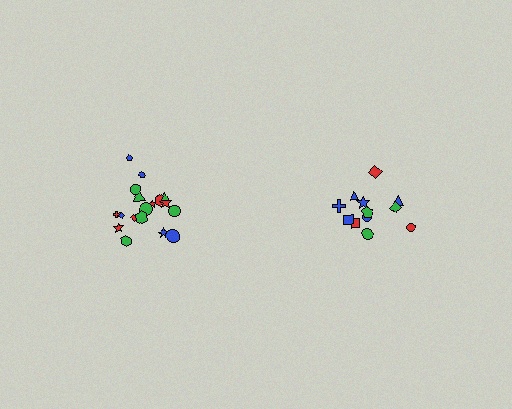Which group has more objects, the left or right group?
The left group.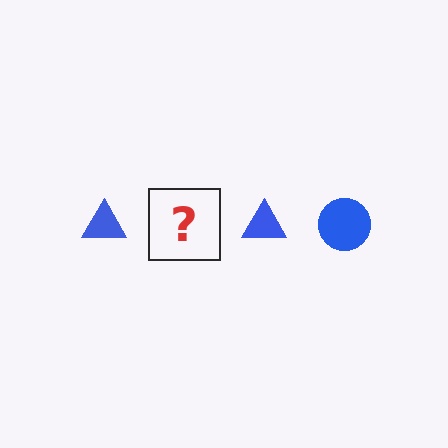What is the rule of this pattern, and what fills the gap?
The rule is that the pattern cycles through triangle, circle shapes in blue. The gap should be filled with a blue circle.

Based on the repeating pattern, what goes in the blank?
The blank should be a blue circle.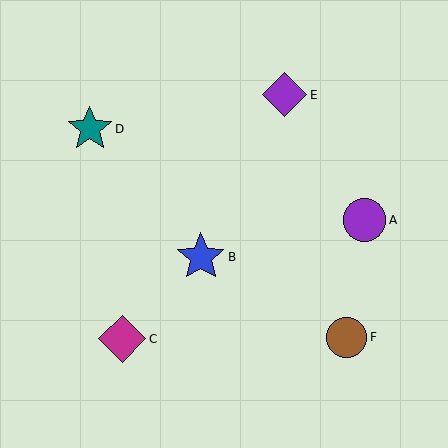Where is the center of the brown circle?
The center of the brown circle is at (347, 337).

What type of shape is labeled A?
Shape A is a purple circle.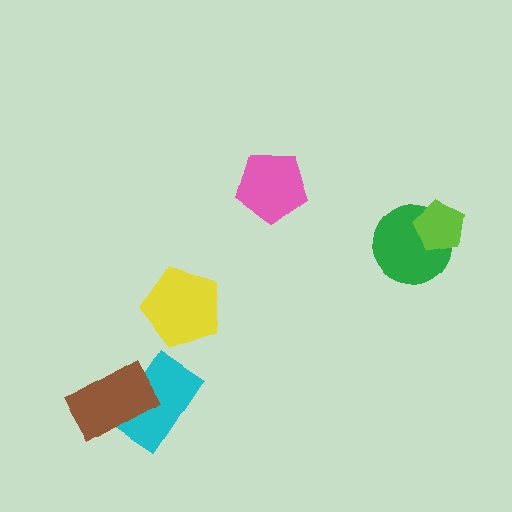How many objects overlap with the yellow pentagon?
0 objects overlap with the yellow pentagon.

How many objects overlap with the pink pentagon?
0 objects overlap with the pink pentagon.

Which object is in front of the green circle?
The lime pentagon is in front of the green circle.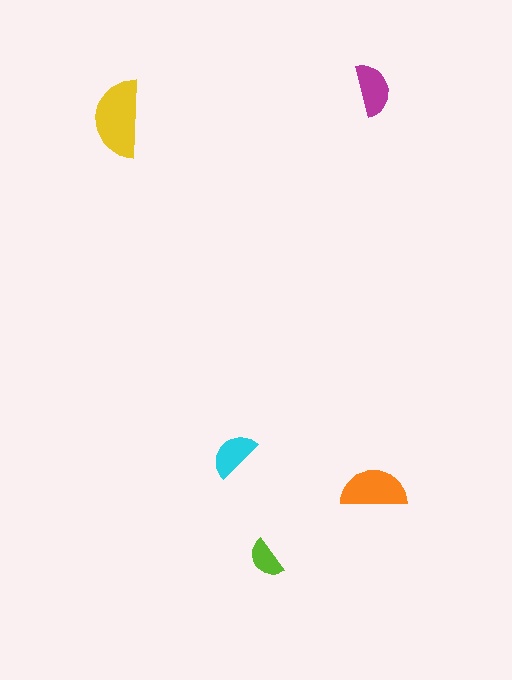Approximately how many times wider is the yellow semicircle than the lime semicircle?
About 2 times wider.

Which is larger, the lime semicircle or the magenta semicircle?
The magenta one.